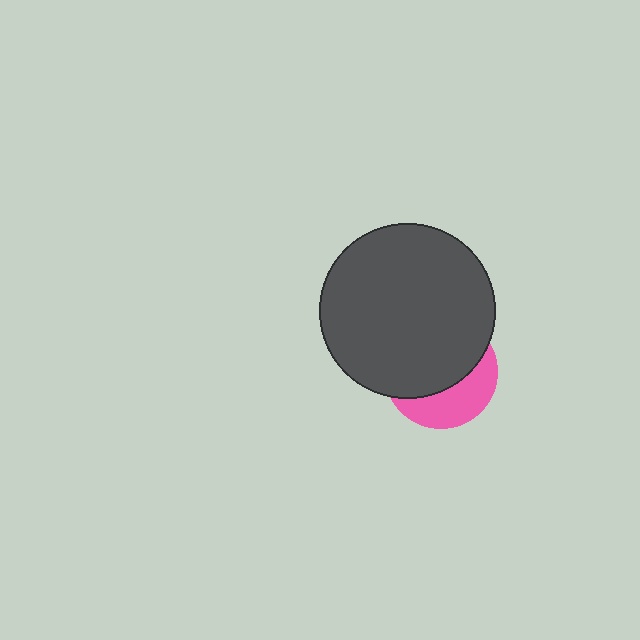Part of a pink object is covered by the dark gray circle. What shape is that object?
It is a circle.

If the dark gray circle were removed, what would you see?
You would see the complete pink circle.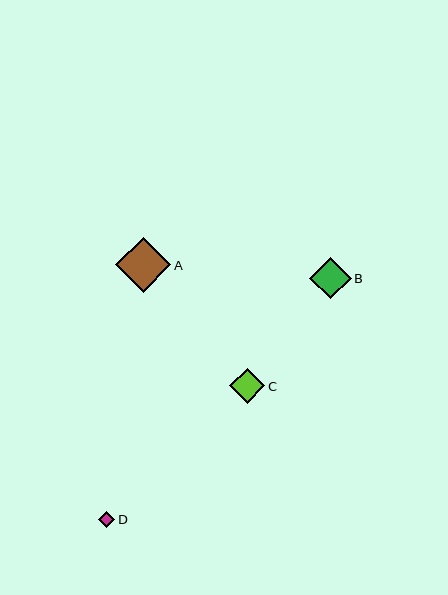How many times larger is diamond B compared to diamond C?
Diamond B is approximately 1.2 times the size of diamond C.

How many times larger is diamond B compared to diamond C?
Diamond B is approximately 1.2 times the size of diamond C.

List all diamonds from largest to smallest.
From largest to smallest: A, B, C, D.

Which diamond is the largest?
Diamond A is the largest with a size of approximately 55 pixels.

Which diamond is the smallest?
Diamond D is the smallest with a size of approximately 16 pixels.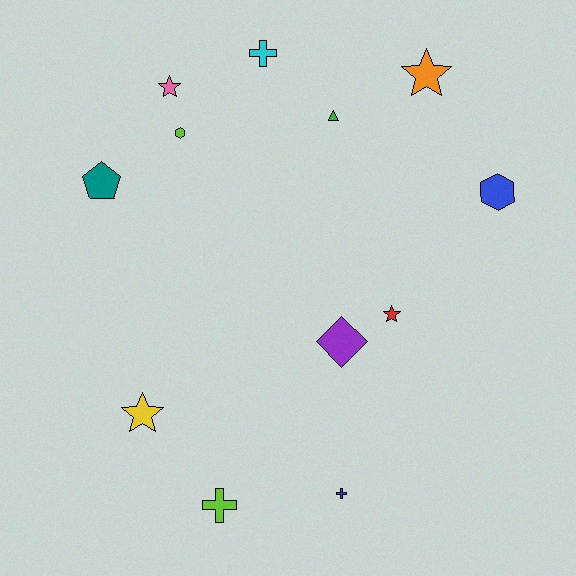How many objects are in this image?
There are 12 objects.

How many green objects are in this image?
There is 1 green object.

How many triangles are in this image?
There is 1 triangle.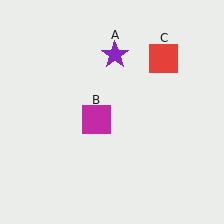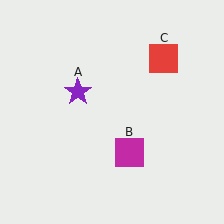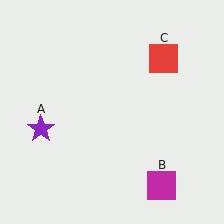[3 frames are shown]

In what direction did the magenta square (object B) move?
The magenta square (object B) moved down and to the right.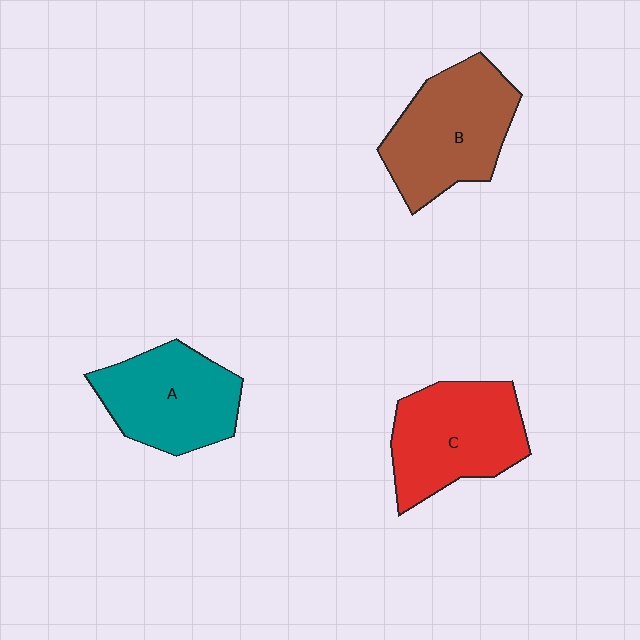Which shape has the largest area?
Shape B (brown).